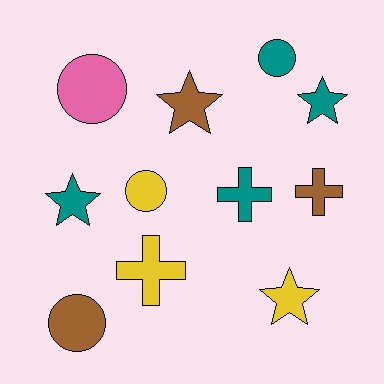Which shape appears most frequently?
Star, with 4 objects.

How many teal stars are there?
There are 2 teal stars.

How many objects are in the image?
There are 11 objects.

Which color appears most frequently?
Teal, with 4 objects.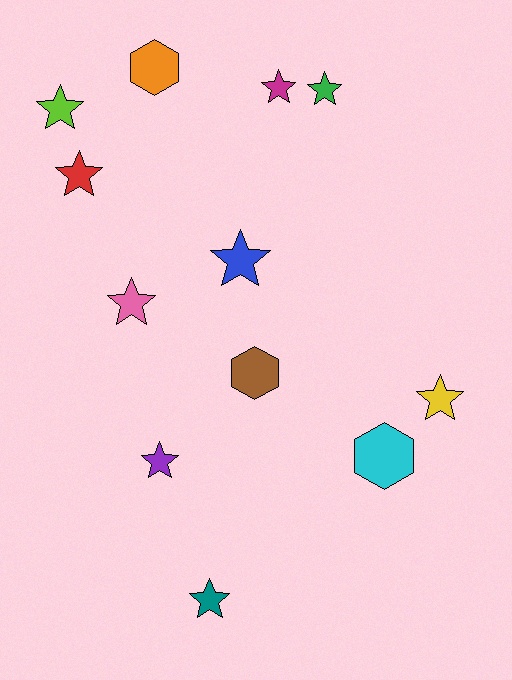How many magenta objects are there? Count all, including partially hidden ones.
There is 1 magenta object.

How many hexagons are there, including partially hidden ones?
There are 3 hexagons.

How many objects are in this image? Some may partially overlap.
There are 12 objects.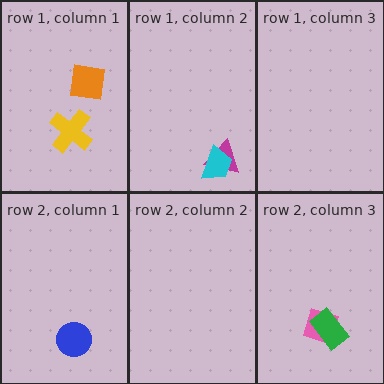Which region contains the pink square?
The row 2, column 3 region.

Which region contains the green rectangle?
The row 2, column 3 region.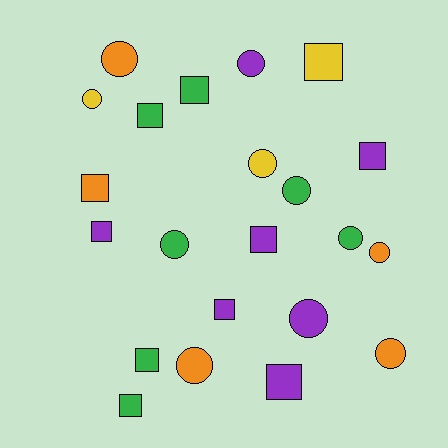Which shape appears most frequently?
Circle, with 11 objects.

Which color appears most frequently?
Green, with 7 objects.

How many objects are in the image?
There are 22 objects.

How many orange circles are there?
There are 4 orange circles.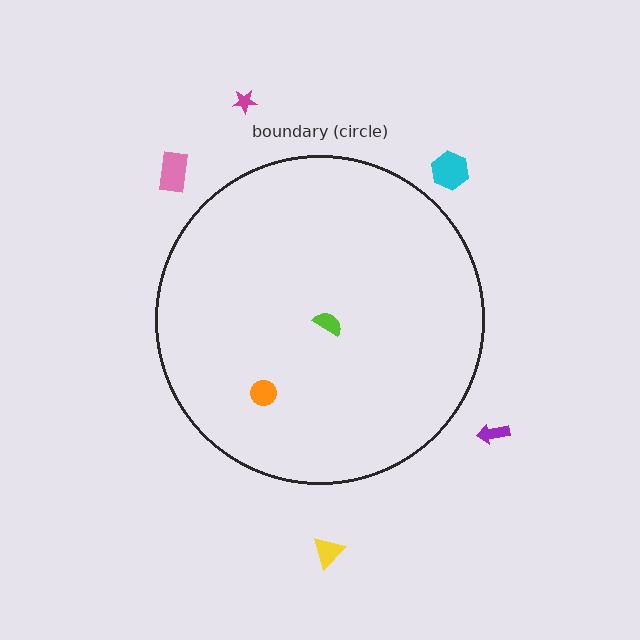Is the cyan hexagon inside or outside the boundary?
Outside.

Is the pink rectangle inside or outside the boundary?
Outside.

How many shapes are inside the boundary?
2 inside, 5 outside.